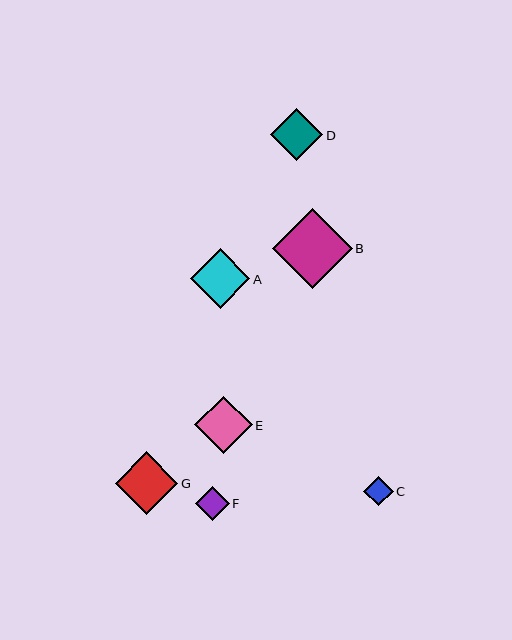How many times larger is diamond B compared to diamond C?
Diamond B is approximately 2.7 times the size of diamond C.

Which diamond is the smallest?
Diamond C is the smallest with a size of approximately 29 pixels.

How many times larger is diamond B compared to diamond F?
Diamond B is approximately 2.4 times the size of diamond F.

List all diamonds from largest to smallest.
From largest to smallest: B, G, A, E, D, F, C.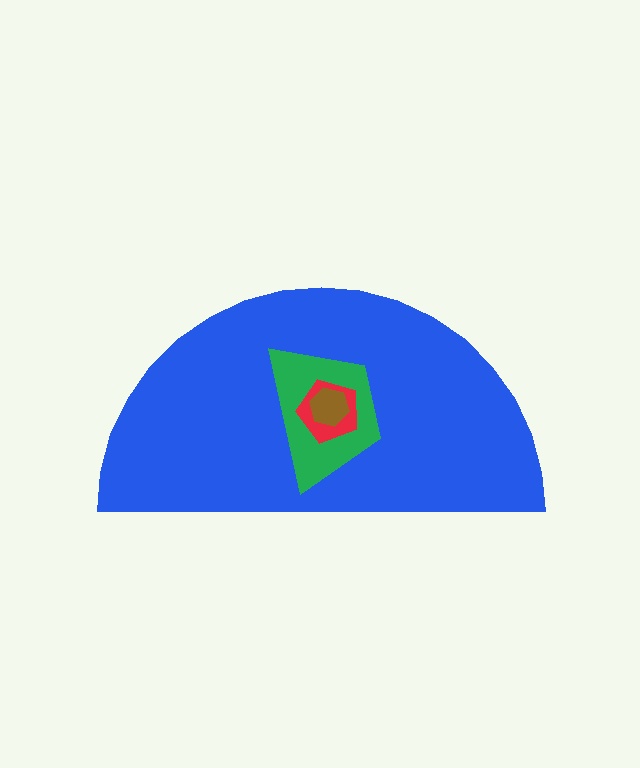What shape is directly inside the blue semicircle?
The green trapezoid.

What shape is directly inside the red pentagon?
The brown hexagon.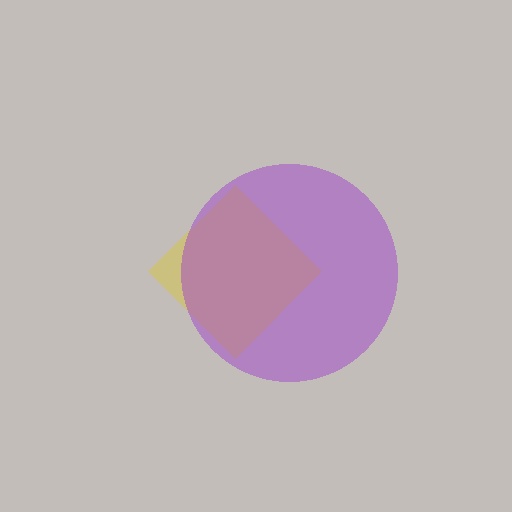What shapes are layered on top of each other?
The layered shapes are: a yellow diamond, a purple circle.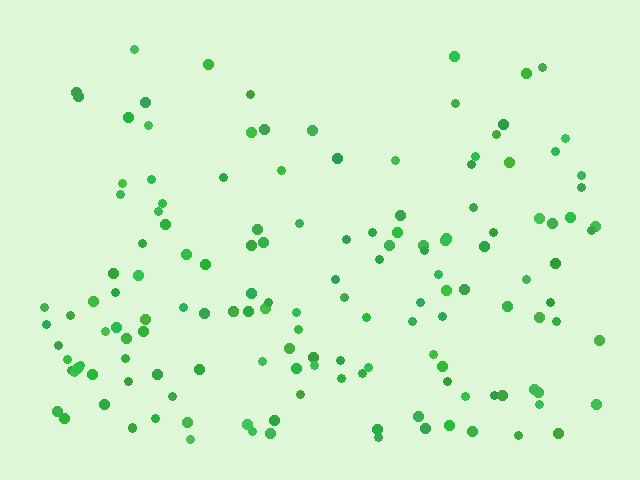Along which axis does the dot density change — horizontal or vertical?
Vertical.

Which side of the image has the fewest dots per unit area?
The top.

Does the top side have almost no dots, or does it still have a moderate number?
Still a moderate number, just noticeably fewer than the bottom.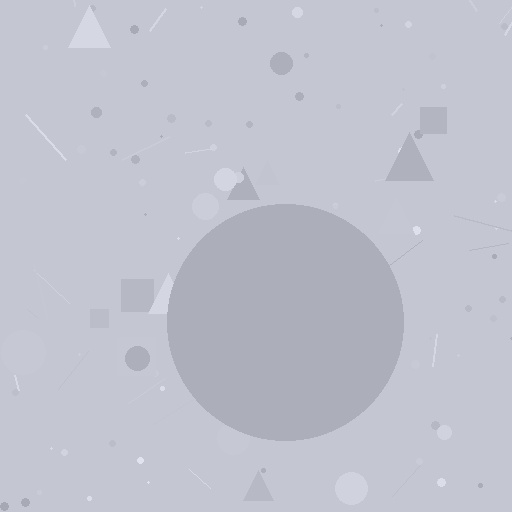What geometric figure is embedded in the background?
A circle is embedded in the background.